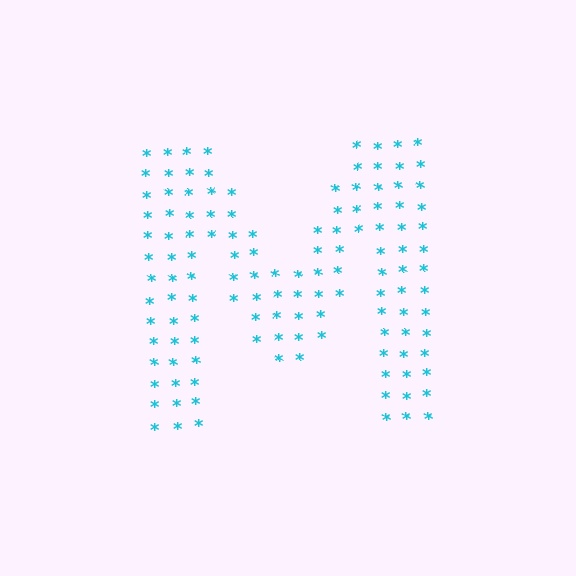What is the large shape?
The large shape is the letter M.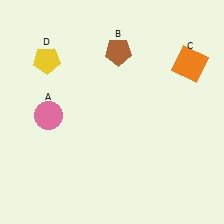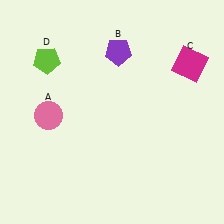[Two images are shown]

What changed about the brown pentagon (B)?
In Image 1, B is brown. In Image 2, it changed to purple.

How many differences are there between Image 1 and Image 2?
There are 3 differences between the two images.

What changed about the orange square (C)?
In Image 1, C is orange. In Image 2, it changed to magenta.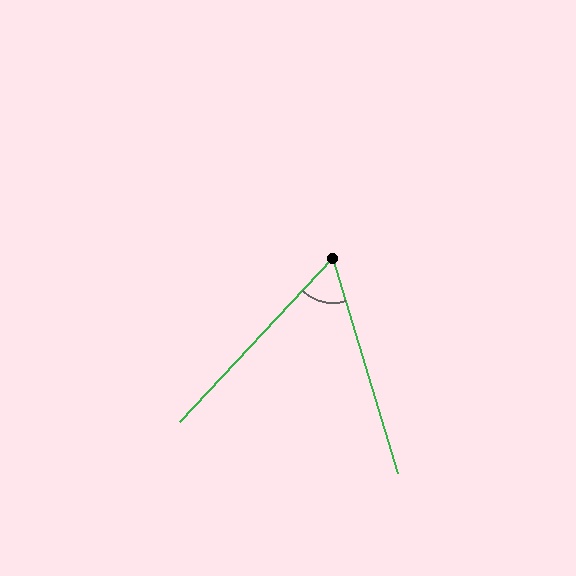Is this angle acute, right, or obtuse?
It is acute.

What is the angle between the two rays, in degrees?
Approximately 60 degrees.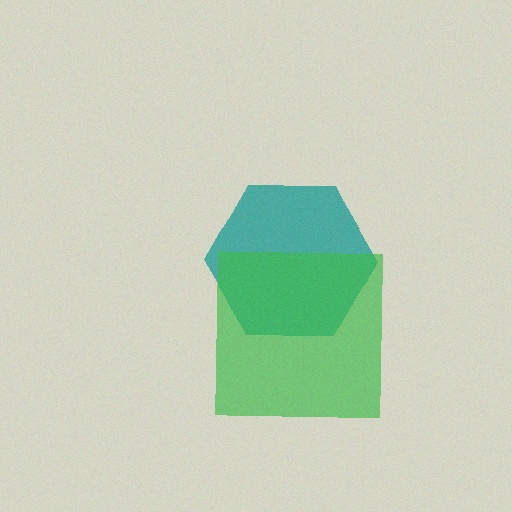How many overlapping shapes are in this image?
There are 2 overlapping shapes in the image.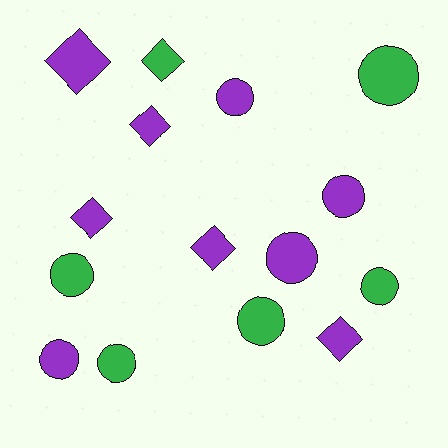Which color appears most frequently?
Purple, with 9 objects.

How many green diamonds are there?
There is 1 green diamond.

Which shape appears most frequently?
Circle, with 9 objects.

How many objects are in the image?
There are 15 objects.